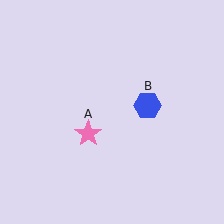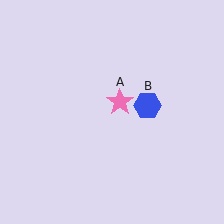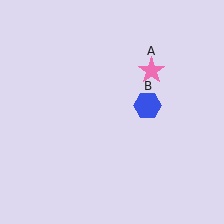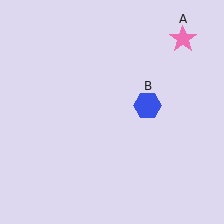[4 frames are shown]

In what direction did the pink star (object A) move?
The pink star (object A) moved up and to the right.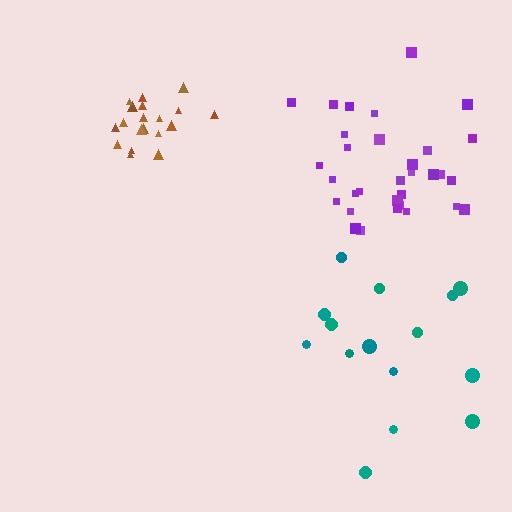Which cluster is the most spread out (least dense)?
Teal.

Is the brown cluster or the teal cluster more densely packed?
Brown.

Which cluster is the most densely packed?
Brown.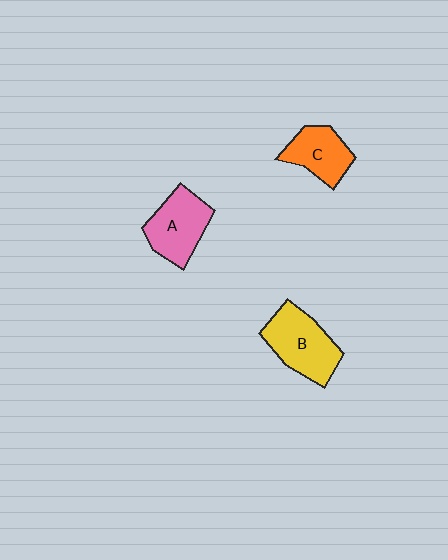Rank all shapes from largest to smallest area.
From largest to smallest: B (yellow), A (pink), C (orange).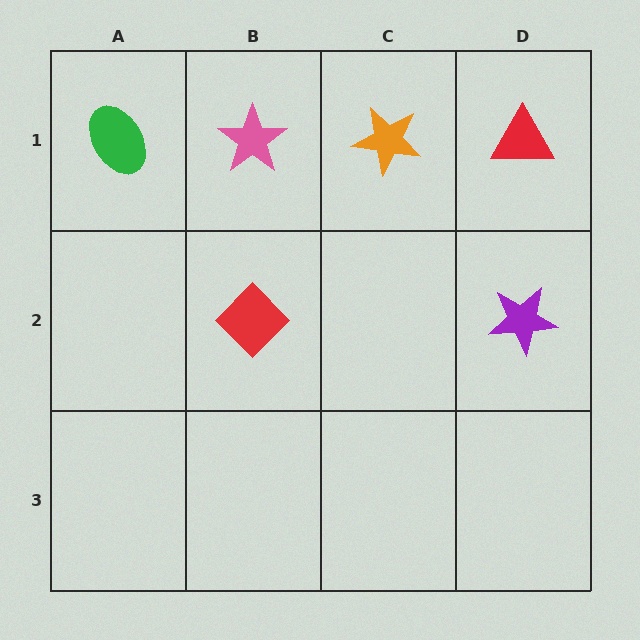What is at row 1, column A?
A green ellipse.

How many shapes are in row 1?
4 shapes.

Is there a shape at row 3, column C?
No, that cell is empty.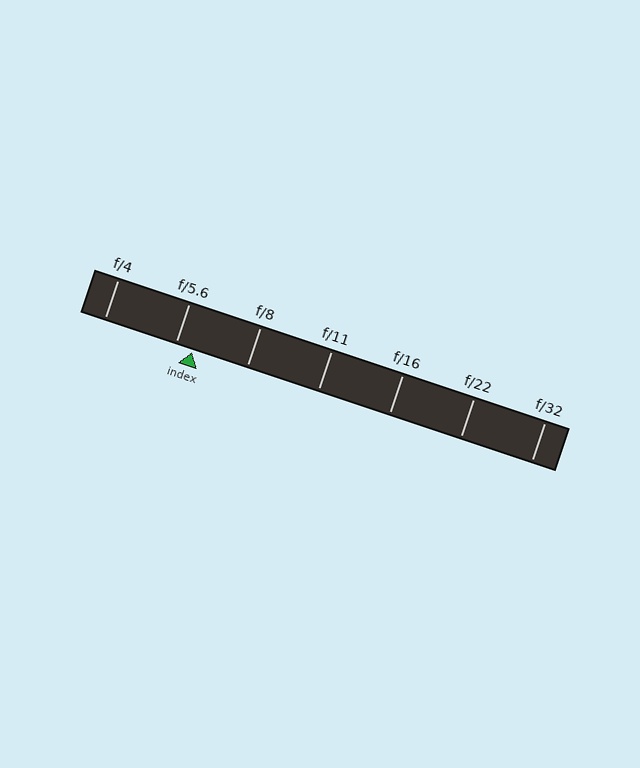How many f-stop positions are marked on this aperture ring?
There are 7 f-stop positions marked.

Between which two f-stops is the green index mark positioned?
The index mark is between f/5.6 and f/8.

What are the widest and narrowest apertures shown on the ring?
The widest aperture shown is f/4 and the narrowest is f/32.